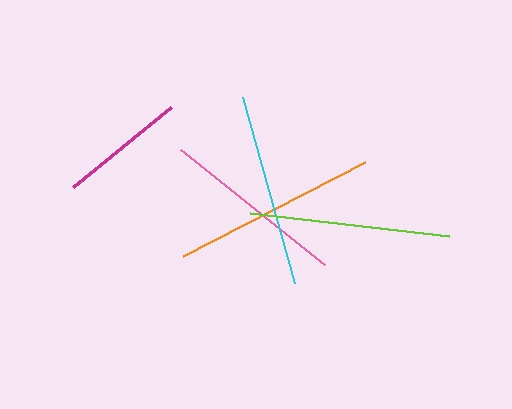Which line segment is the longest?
The orange line is the longest at approximately 205 pixels.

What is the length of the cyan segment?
The cyan segment is approximately 194 pixels long.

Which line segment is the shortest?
The magenta line is the shortest at approximately 126 pixels.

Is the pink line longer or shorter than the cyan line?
The cyan line is longer than the pink line.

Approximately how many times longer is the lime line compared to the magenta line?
The lime line is approximately 1.6 times the length of the magenta line.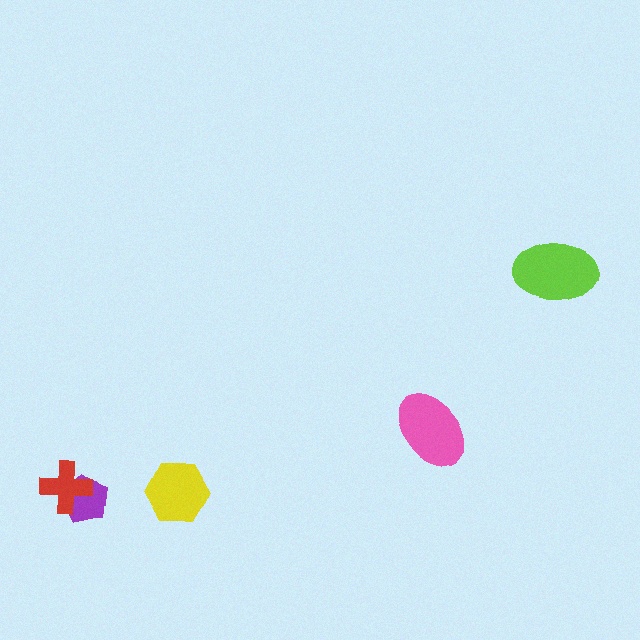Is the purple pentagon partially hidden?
Yes, it is partially covered by another shape.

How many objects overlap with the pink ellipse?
0 objects overlap with the pink ellipse.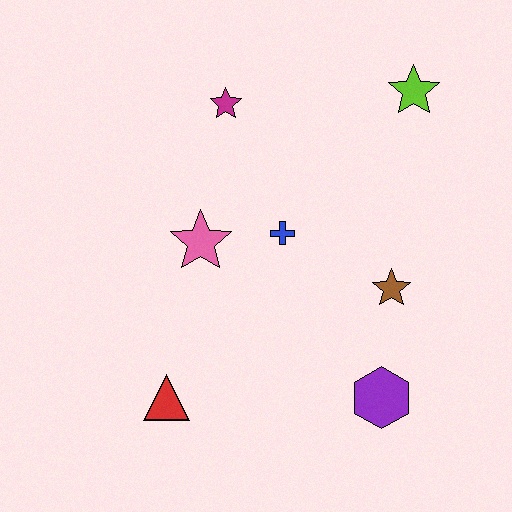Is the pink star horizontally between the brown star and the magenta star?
No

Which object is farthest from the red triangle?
The lime star is farthest from the red triangle.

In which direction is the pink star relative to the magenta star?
The pink star is below the magenta star.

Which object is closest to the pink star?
The blue cross is closest to the pink star.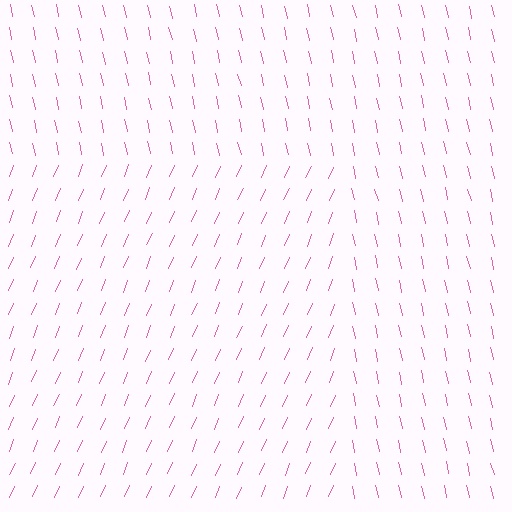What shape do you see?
I see a rectangle.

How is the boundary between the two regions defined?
The boundary is defined purely by a change in line orientation (approximately 35 degrees difference). All lines are the same color and thickness.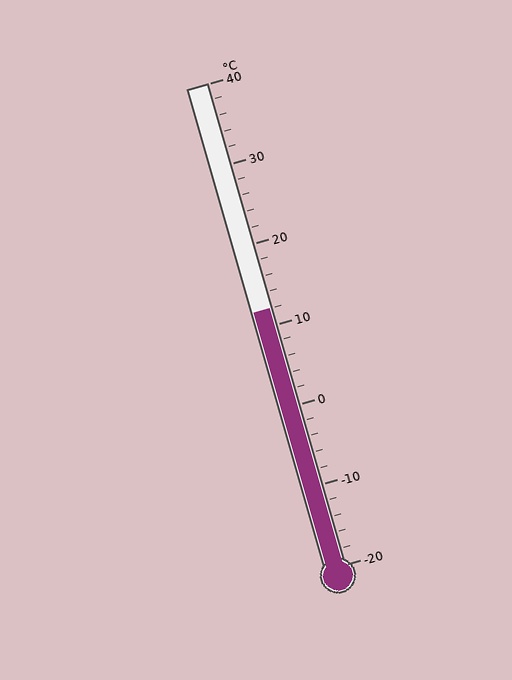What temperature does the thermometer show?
The thermometer shows approximately 12°C.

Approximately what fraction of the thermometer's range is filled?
The thermometer is filled to approximately 55% of its range.